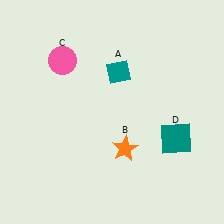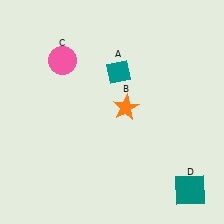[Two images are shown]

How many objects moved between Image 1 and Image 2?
2 objects moved between the two images.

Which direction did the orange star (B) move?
The orange star (B) moved up.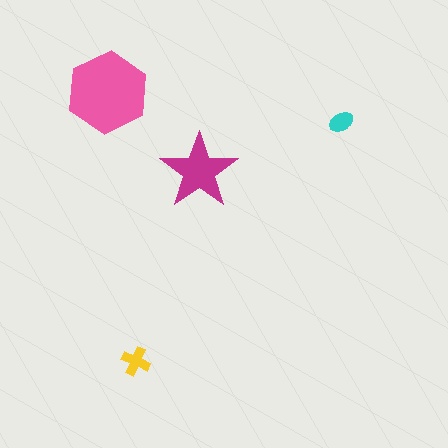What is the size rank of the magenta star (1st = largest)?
2nd.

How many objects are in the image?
There are 4 objects in the image.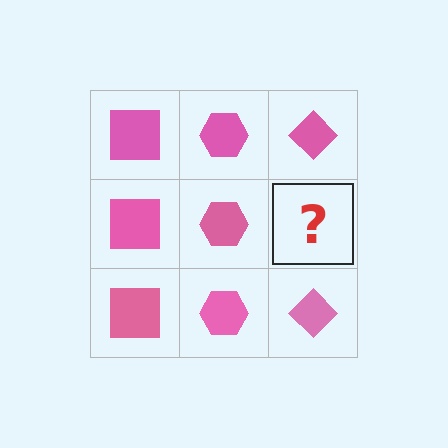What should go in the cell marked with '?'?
The missing cell should contain a pink diamond.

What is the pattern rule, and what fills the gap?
The rule is that each column has a consistent shape. The gap should be filled with a pink diamond.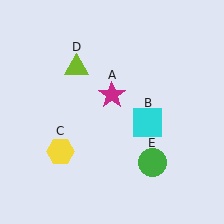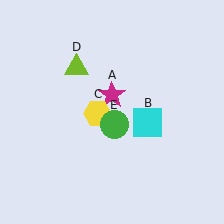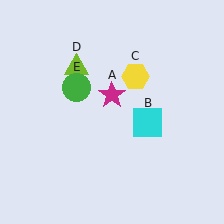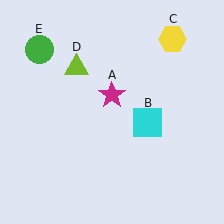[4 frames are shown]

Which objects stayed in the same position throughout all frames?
Magenta star (object A) and cyan square (object B) and lime triangle (object D) remained stationary.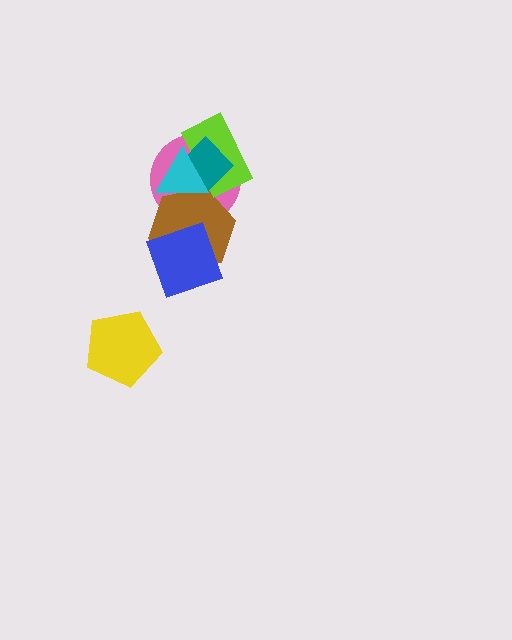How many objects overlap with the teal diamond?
3 objects overlap with the teal diamond.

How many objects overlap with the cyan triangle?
4 objects overlap with the cyan triangle.